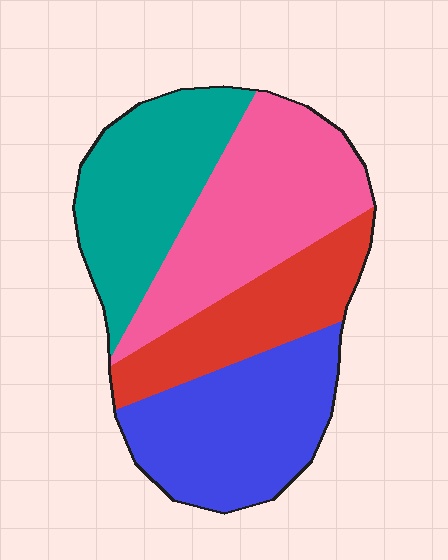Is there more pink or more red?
Pink.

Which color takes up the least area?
Red, at roughly 20%.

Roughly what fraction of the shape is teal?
Teal covers around 25% of the shape.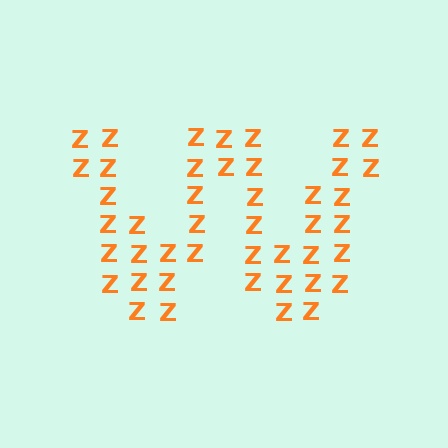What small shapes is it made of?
It is made of small letter Z's.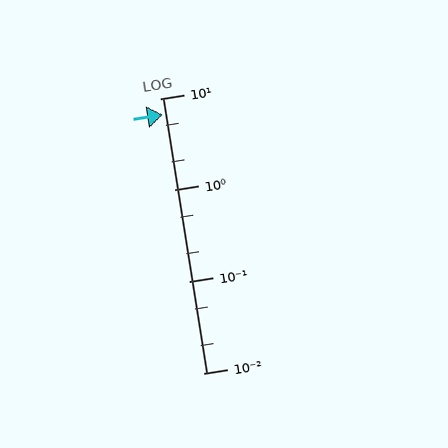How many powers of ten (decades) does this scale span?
The scale spans 3 decades, from 0.01 to 10.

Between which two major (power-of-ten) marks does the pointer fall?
The pointer is between 1 and 10.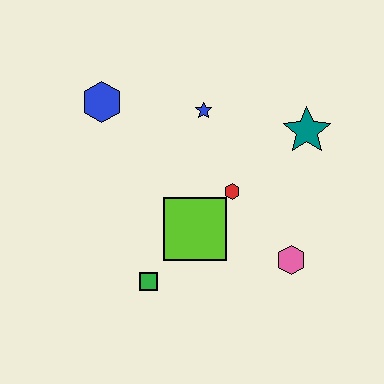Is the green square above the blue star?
No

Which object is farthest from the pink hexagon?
The blue hexagon is farthest from the pink hexagon.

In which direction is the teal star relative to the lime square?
The teal star is to the right of the lime square.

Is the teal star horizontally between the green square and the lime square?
No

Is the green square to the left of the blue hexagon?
No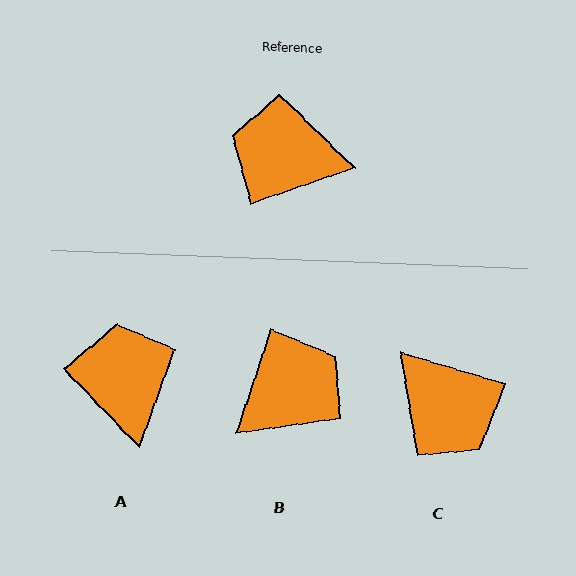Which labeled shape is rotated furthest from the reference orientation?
C, about 144 degrees away.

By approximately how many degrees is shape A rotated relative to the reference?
Approximately 65 degrees clockwise.